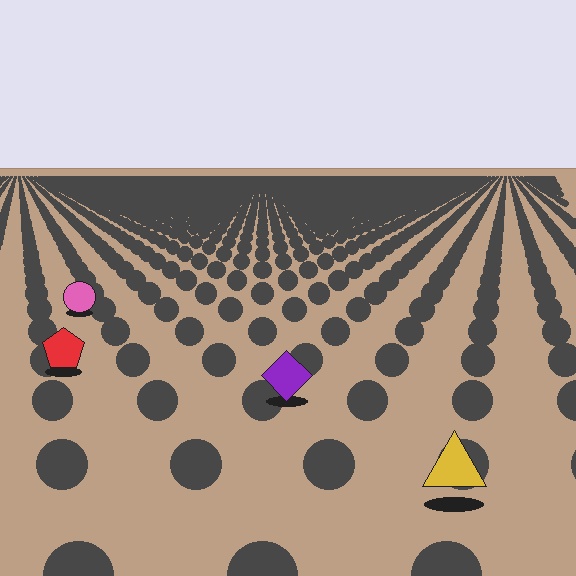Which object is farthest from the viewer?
The pink circle is farthest from the viewer. It appears smaller and the ground texture around it is denser.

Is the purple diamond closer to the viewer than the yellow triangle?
No. The yellow triangle is closer — you can tell from the texture gradient: the ground texture is coarser near it.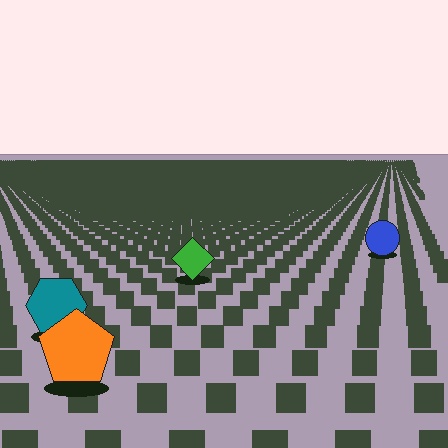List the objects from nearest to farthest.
From nearest to farthest: the orange pentagon, the teal hexagon, the green diamond, the blue circle.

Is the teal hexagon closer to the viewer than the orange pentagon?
No. The orange pentagon is closer — you can tell from the texture gradient: the ground texture is coarser near it.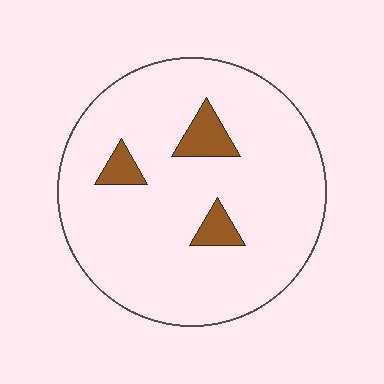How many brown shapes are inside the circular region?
3.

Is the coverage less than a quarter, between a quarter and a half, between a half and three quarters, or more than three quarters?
Less than a quarter.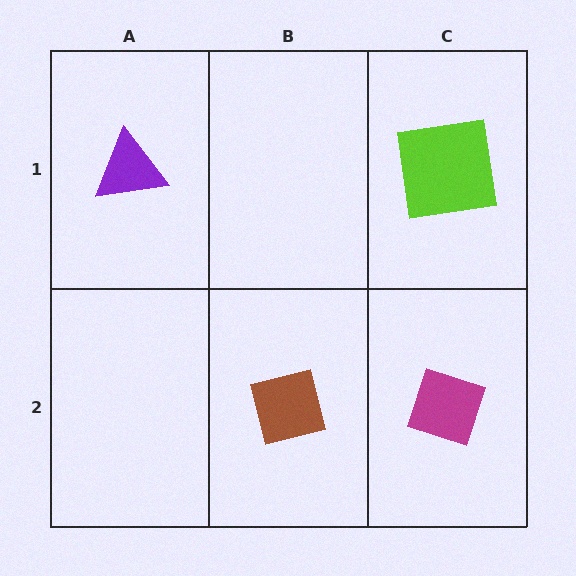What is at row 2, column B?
A brown square.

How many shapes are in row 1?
2 shapes.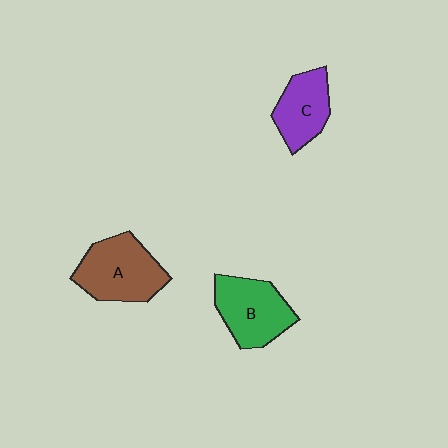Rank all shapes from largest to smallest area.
From largest to smallest: A (brown), B (green), C (purple).